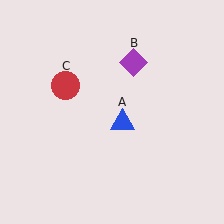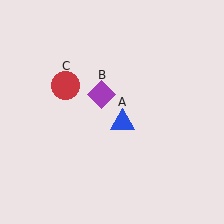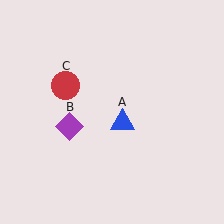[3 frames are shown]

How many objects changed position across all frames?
1 object changed position: purple diamond (object B).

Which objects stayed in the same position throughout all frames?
Blue triangle (object A) and red circle (object C) remained stationary.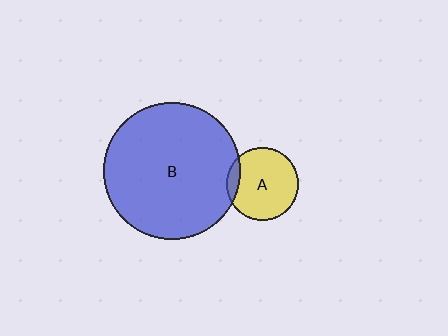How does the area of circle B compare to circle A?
Approximately 3.6 times.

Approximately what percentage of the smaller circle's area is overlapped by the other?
Approximately 10%.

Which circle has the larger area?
Circle B (blue).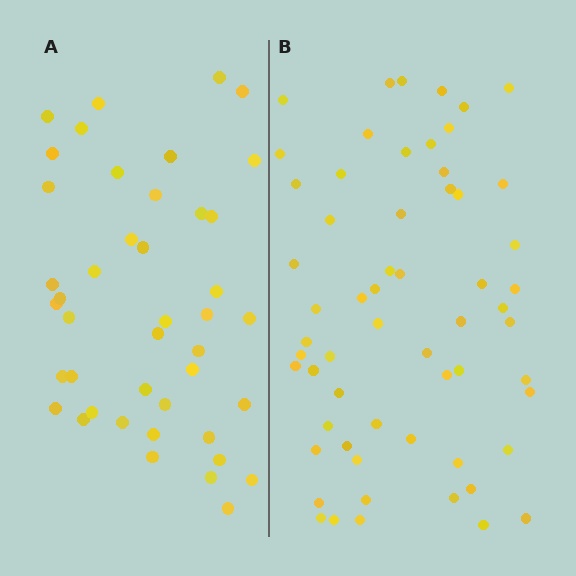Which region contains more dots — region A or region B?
Region B (the right region) has more dots.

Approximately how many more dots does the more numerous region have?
Region B has approximately 15 more dots than region A.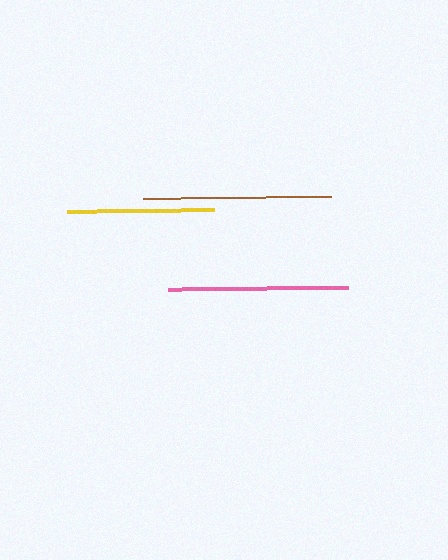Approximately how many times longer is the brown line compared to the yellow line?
The brown line is approximately 1.3 times the length of the yellow line.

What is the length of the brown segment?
The brown segment is approximately 188 pixels long.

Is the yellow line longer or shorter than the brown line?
The brown line is longer than the yellow line.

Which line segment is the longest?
The brown line is the longest at approximately 188 pixels.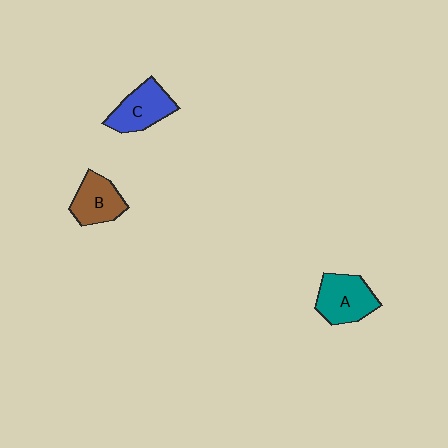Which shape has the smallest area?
Shape B (brown).